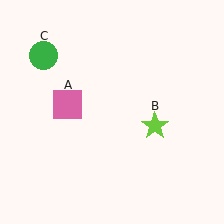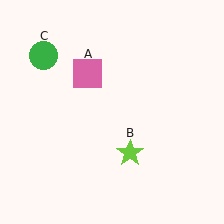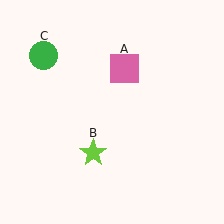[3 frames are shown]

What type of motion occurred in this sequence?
The pink square (object A), lime star (object B) rotated clockwise around the center of the scene.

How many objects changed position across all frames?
2 objects changed position: pink square (object A), lime star (object B).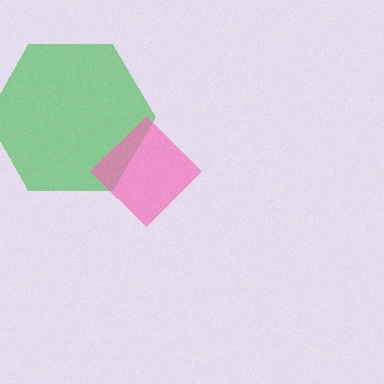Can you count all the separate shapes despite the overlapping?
Yes, there are 2 separate shapes.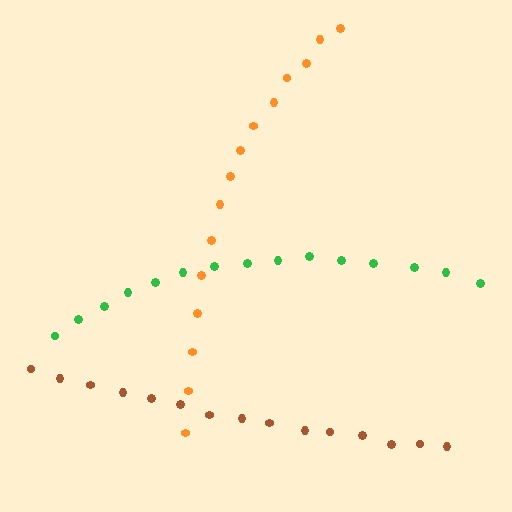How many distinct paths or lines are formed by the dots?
There are 3 distinct paths.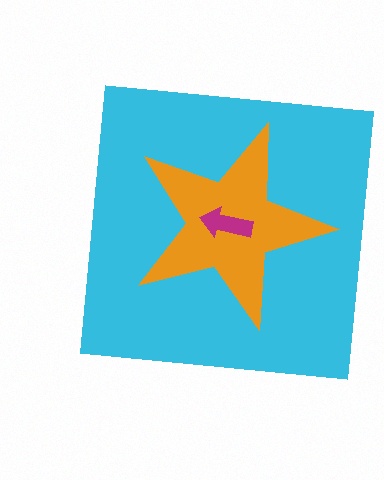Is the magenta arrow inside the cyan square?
Yes.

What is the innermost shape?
The magenta arrow.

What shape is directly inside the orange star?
The magenta arrow.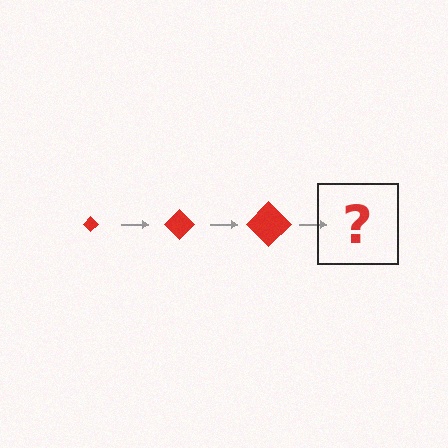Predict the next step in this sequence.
The next step is a red diamond, larger than the previous one.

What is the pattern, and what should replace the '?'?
The pattern is that the diamond gets progressively larger each step. The '?' should be a red diamond, larger than the previous one.